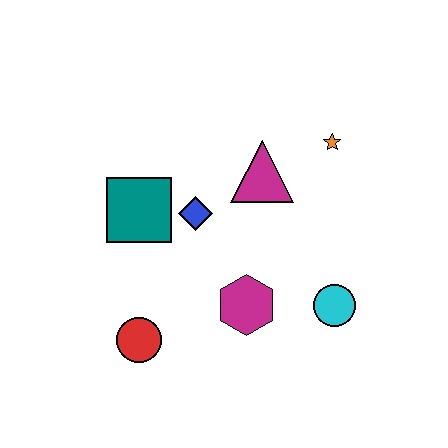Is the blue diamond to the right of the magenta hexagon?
No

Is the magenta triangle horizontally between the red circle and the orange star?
Yes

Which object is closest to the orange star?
The magenta triangle is closest to the orange star.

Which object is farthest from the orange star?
The red circle is farthest from the orange star.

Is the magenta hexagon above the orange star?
No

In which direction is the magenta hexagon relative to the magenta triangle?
The magenta hexagon is below the magenta triangle.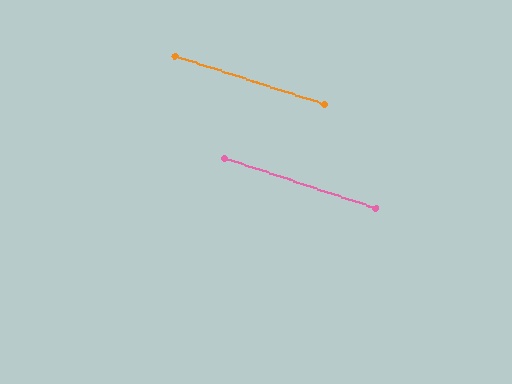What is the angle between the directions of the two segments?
Approximately 1 degree.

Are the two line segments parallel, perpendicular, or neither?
Parallel — their directions differ by only 0.7°.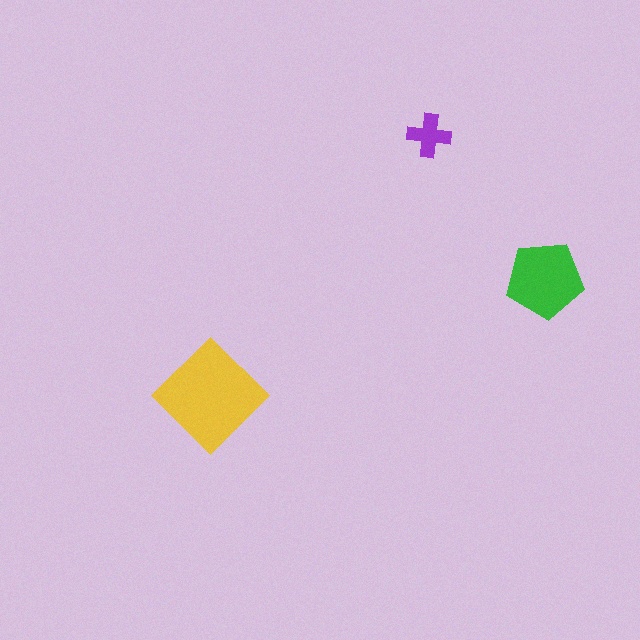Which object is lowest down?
The yellow diamond is bottommost.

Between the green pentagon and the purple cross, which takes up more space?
The green pentagon.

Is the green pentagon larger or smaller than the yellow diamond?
Smaller.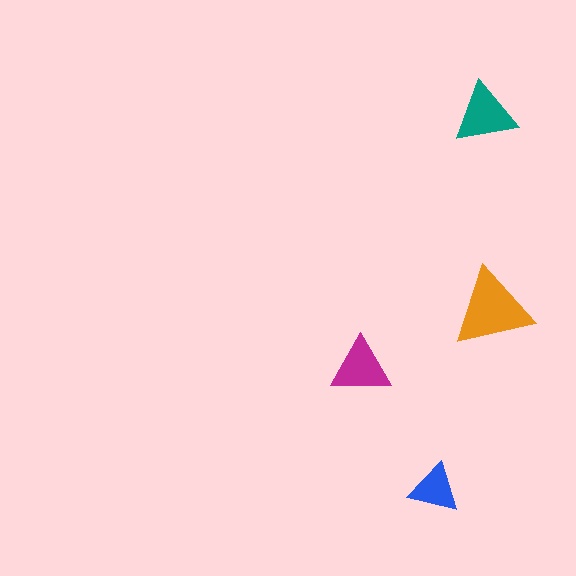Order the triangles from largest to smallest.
the orange one, the teal one, the magenta one, the blue one.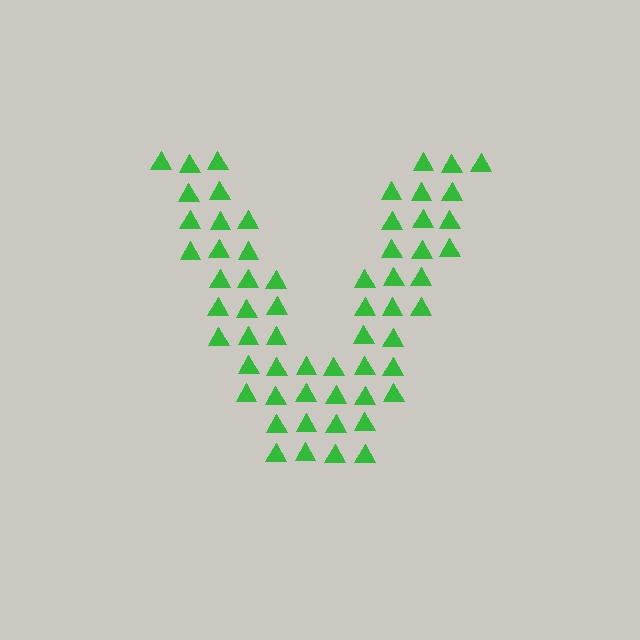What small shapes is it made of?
It is made of small triangles.